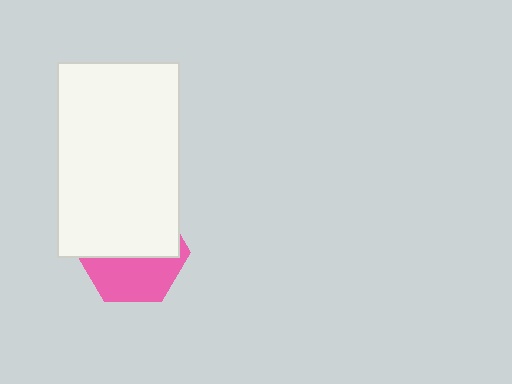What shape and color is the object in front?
The object in front is a white rectangle.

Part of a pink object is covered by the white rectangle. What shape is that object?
It is a hexagon.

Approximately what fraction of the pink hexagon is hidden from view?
Roughly 55% of the pink hexagon is hidden behind the white rectangle.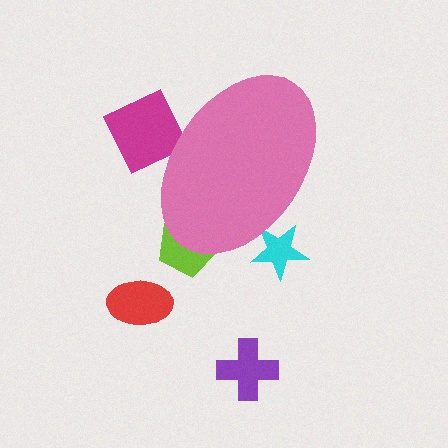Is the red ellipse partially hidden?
No, the red ellipse is fully visible.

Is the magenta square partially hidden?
Yes, the magenta square is partially hidden behind the pink ellipse.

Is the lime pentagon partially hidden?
Yes, the lime pentagon is partially hidden behind the pink ellipse.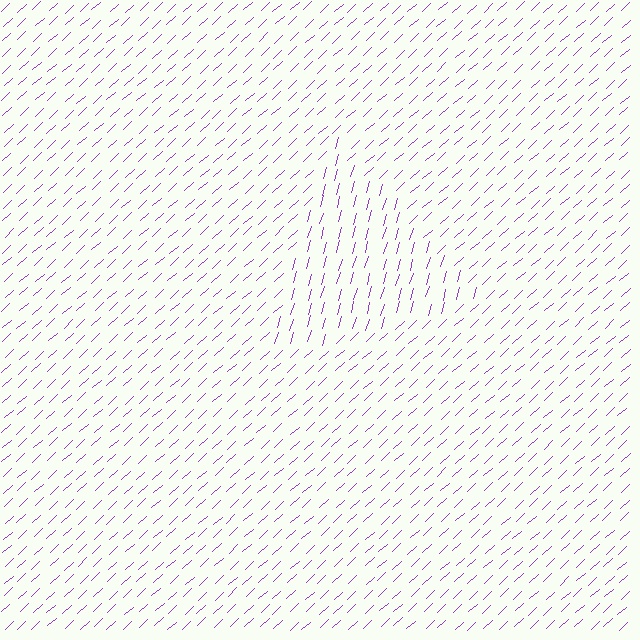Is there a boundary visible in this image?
Yes, there is a texture boundary formed by a change in line orientation.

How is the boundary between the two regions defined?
The boundary is defined purely by a change in line orientation (approximately 31 degrees difference). All lines are the same color and thickness.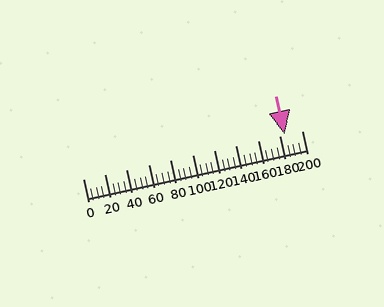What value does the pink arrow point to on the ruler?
The pink arrow points to approximately 184.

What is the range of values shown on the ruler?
The ruler shows values from 0 to 200.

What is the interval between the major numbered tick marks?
The major tick marks are spaced 20 units apart.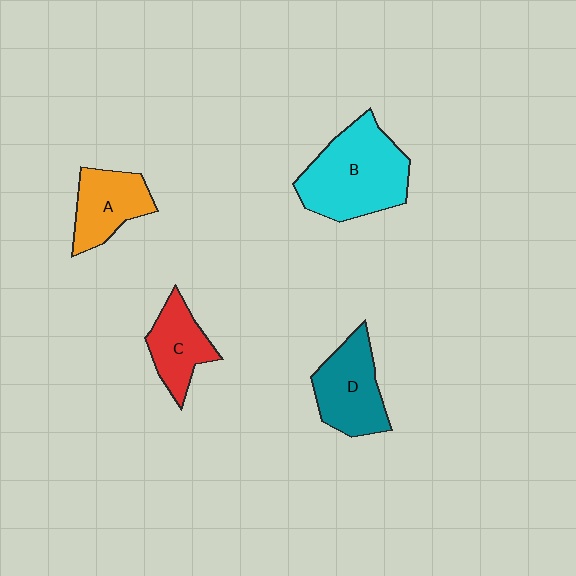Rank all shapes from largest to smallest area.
From largest to smallest: B (cyan), D (teal), A (orange), C (red).